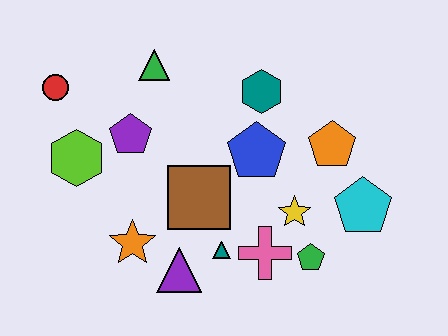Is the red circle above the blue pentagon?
Yes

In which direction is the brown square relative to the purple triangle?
The brown square is above the purple triangle.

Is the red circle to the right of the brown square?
No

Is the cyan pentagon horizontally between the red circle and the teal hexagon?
No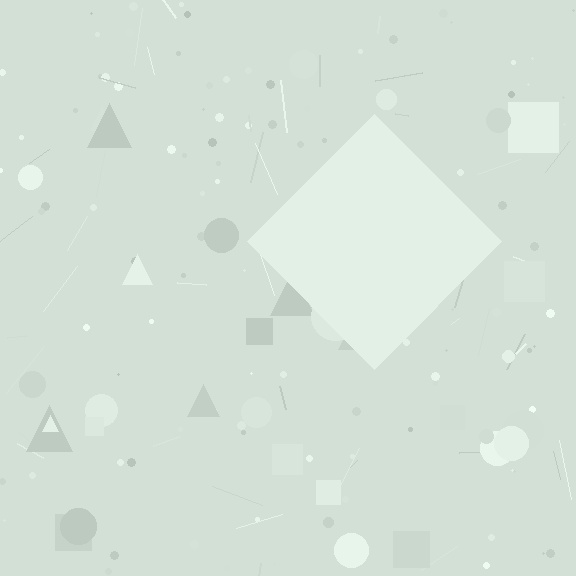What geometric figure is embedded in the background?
A diamond is embedded in the background.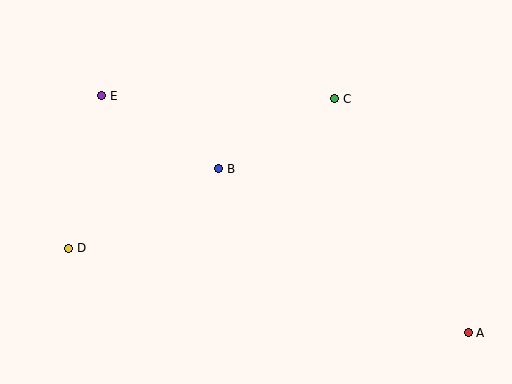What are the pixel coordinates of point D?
Point D is at (69, 248).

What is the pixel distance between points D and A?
The distance between D and A is 408 pixels.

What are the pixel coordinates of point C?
Point C is at (335, 99).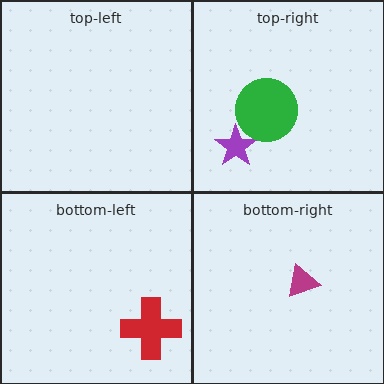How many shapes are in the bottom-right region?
1.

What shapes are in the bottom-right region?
The magenta triangle.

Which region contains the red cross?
The bottom-left region.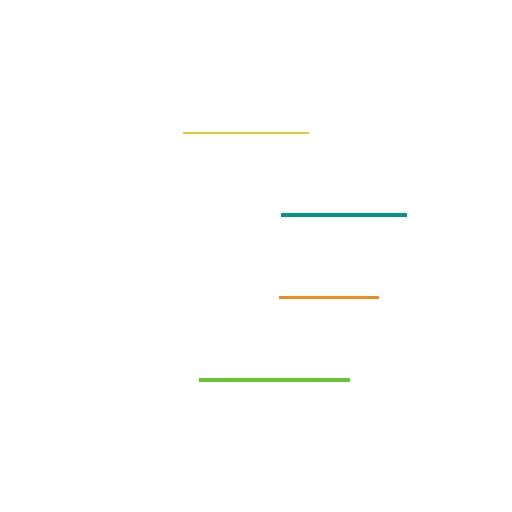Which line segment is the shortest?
The orange line is the shortest at approximately 99 pixels.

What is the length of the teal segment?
The teal segment is approximately 124 pixels long.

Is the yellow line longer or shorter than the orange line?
The yellow line is longer than the orange line.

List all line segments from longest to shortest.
From longest to shortest: lime, yellow, teal, orange.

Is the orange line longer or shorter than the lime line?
The lime line is longer than the orange line.